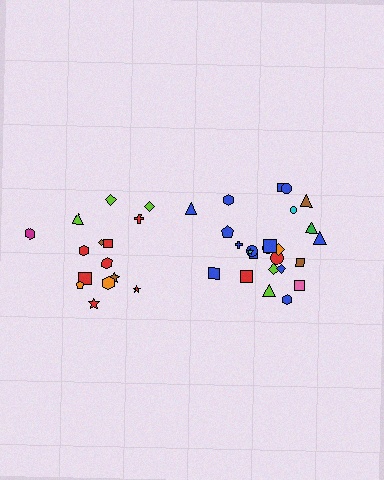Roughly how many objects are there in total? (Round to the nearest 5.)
Roughly 40 objects in total.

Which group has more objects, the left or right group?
The right group.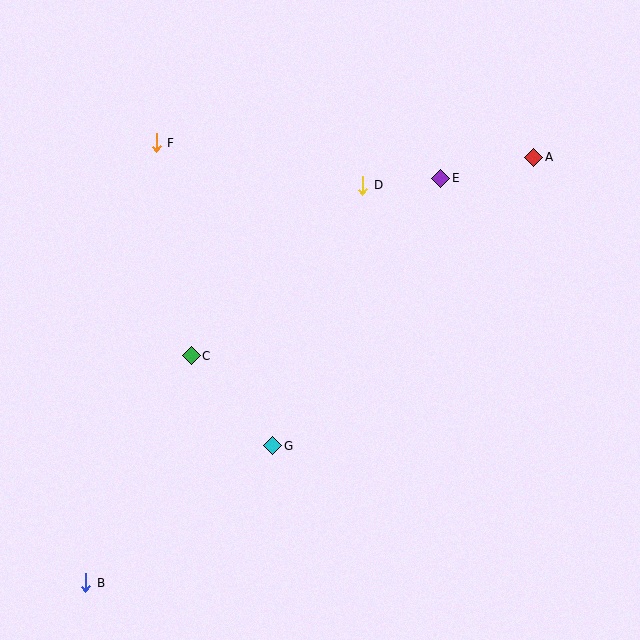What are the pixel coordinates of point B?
Point B is at (86, 583).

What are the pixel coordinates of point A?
Point A is at (534, 157).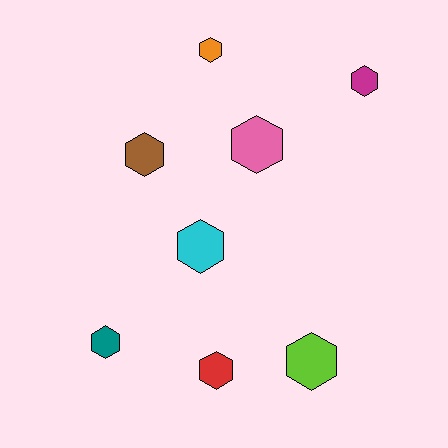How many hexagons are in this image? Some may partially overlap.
There are 8 hexagons.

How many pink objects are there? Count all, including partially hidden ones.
There is 1 pink object.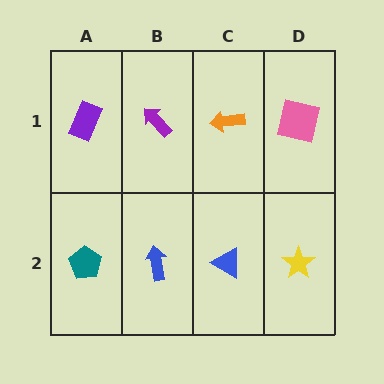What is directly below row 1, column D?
A yellow star.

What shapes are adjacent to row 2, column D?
A pink square (row 1, column D), a blue triangle (row 2, column C).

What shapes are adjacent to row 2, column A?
A purple rectangle (row 1, column A), a blue arrow (row 2, column B).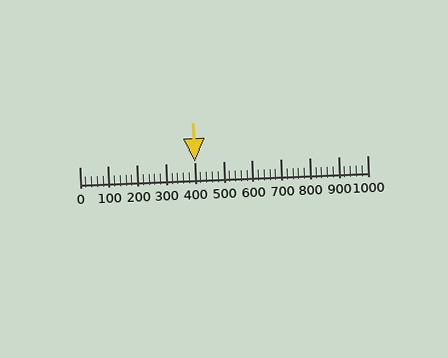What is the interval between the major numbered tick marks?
The major tick marks are spaced 100 units apart.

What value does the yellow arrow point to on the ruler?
The yellow arrow points to approximately 400.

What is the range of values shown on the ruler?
The ruler shows values from 0 to 1000.